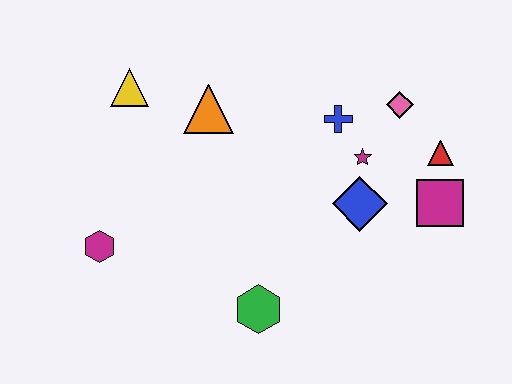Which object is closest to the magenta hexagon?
The yellow triangle is closest to the magenta hexagon.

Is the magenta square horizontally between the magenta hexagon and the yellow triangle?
No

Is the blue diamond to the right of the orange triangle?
Yes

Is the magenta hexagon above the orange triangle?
No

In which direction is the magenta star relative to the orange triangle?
The magenta star is to the right of the orange triangle.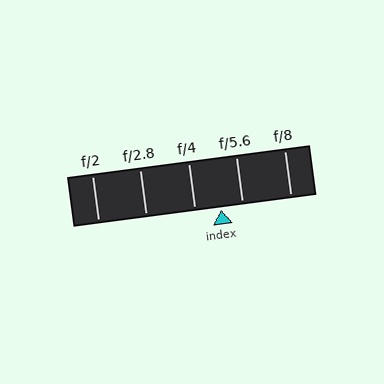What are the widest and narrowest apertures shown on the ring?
The widest aperture shown is f/2 and the narrowest is f/8.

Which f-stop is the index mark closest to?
The index mark is closest to f/5.6.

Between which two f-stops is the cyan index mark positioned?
The index mark is between f/4 and f/5.6.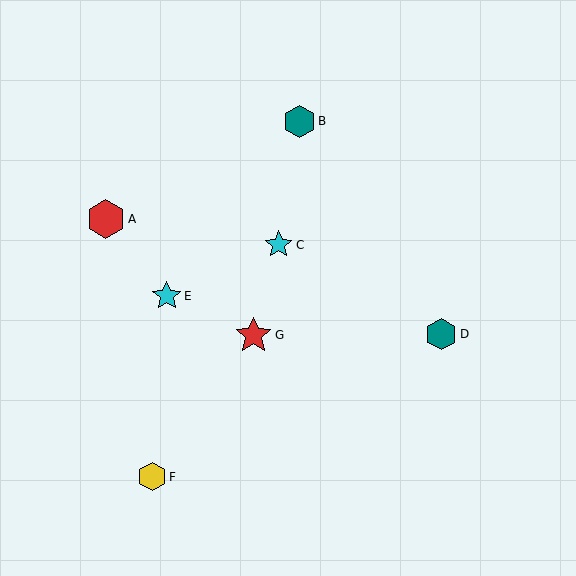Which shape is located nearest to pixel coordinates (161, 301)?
The cyan star (labeled E) at (167, 296) is nearest to that location.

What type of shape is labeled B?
Shape B is a teal hexagon.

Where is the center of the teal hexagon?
The center of the teal hexagon is at (441, 334).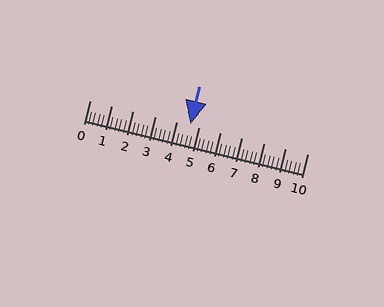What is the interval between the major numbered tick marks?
The major tick marks are spaced 1 units apart.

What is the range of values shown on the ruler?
The ruler shows values from 0 to 10.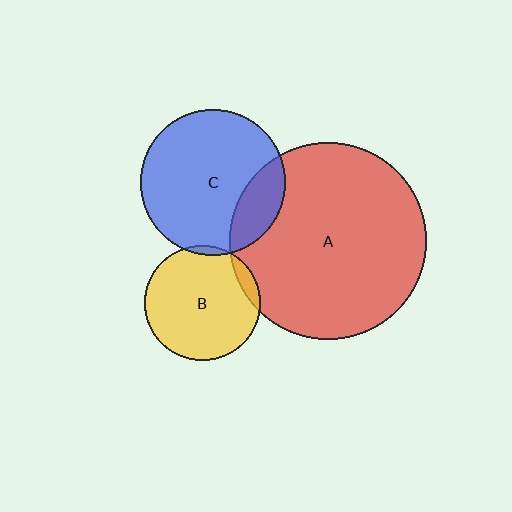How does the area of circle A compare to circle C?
Approximately 1.8 times.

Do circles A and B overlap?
Yes.